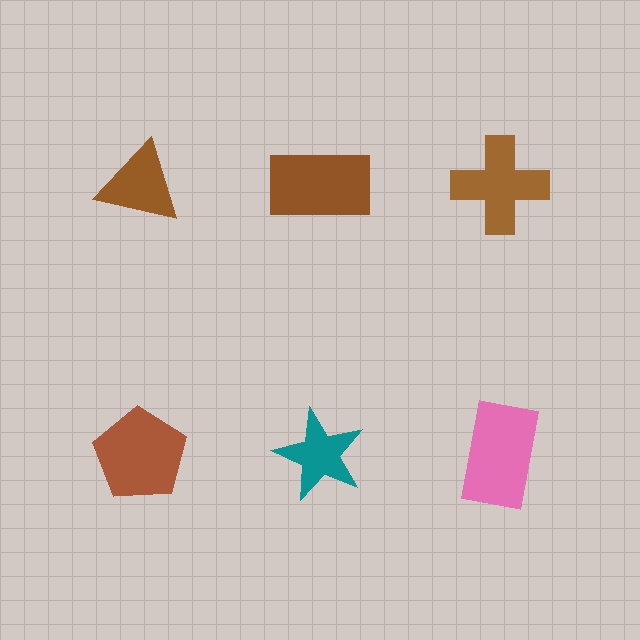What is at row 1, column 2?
A brown rectangle.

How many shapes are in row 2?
3 shapes.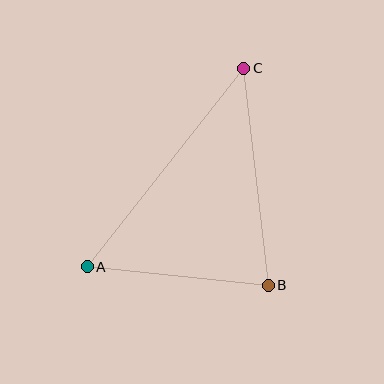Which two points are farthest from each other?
Points A and C are farthest from each other.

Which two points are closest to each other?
Points A and B are closest to each other.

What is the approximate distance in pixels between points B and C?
The distance between B and C is approximately 218 pixels.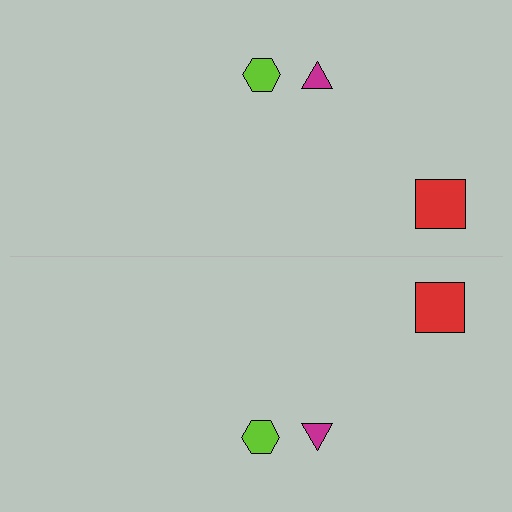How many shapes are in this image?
There are 6 shapes in this image.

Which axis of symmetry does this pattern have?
The pattern has a horizontal axis of symmetry running through the center of the image.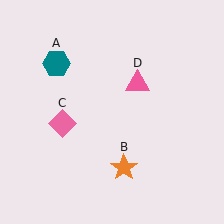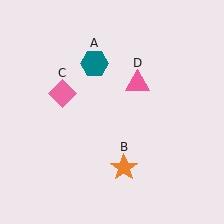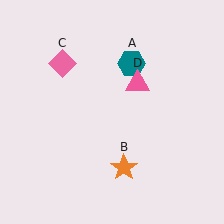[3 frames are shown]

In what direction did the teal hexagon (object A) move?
The teal hexagon (object A) moved right.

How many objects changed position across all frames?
2 objects changed position: teal hexagon (object A), pink diamond (object C).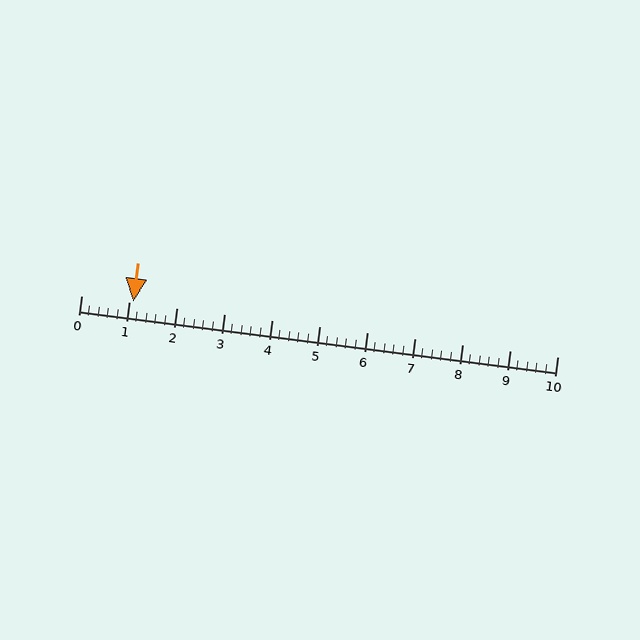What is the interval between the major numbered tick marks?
The major tick marks are spaced 1 units apart.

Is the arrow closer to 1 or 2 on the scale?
The arrow is closer to 1.